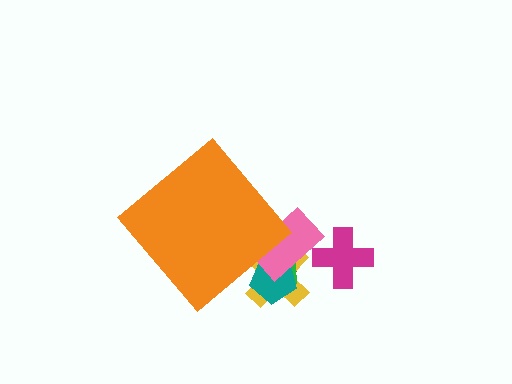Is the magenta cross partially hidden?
No, the magenta cross is fully visible.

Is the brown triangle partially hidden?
Yes, the brown triangle is partially hidden behind the orange diamond.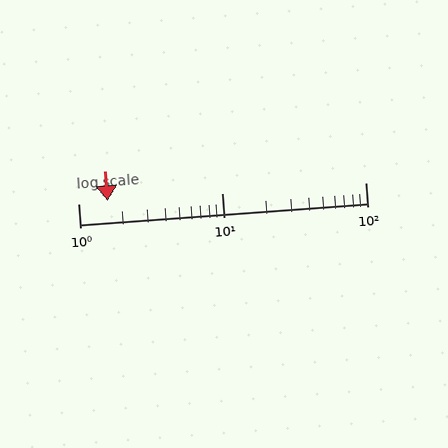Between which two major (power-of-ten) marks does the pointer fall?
The pointer is between 1 and 10.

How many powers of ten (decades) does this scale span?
The scale spans 2 decades, from 1 to 100.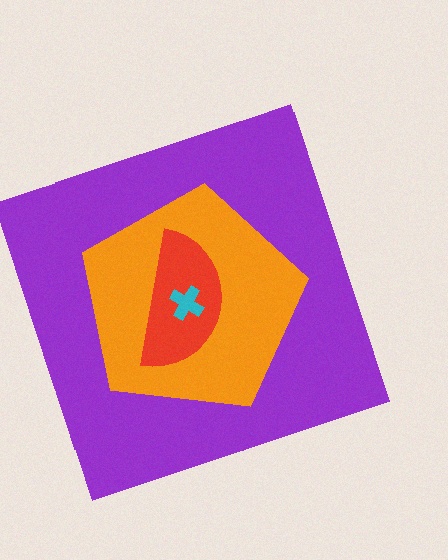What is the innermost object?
The cyan cross.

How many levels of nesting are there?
4.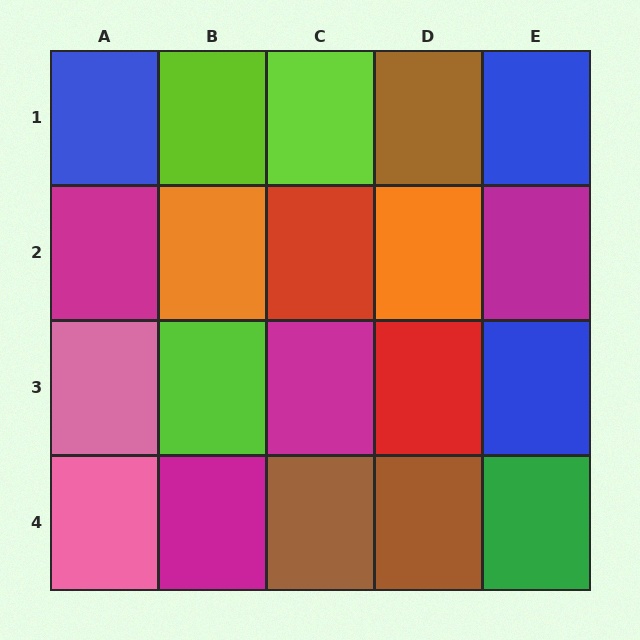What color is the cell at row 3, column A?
Pink.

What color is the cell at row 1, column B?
Lime.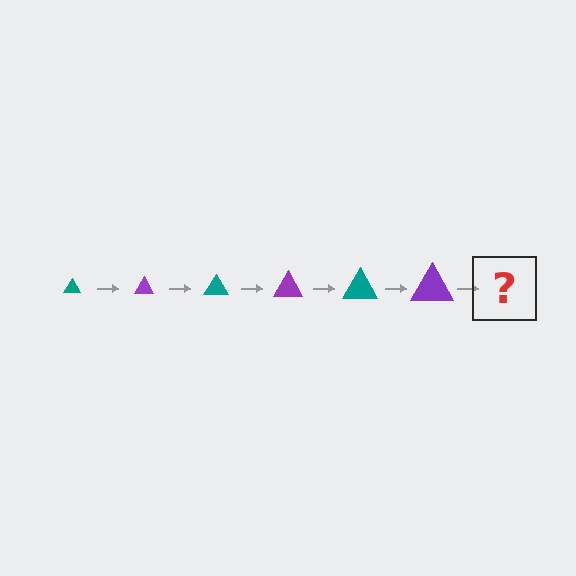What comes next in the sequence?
The next element should be a teal triangle, larger than the previous one.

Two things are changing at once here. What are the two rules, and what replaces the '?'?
The two rules are that the triangle grows larger each step and the color cycles through teal and purple. The '?' should be a teal triangle, larger than the previous one.